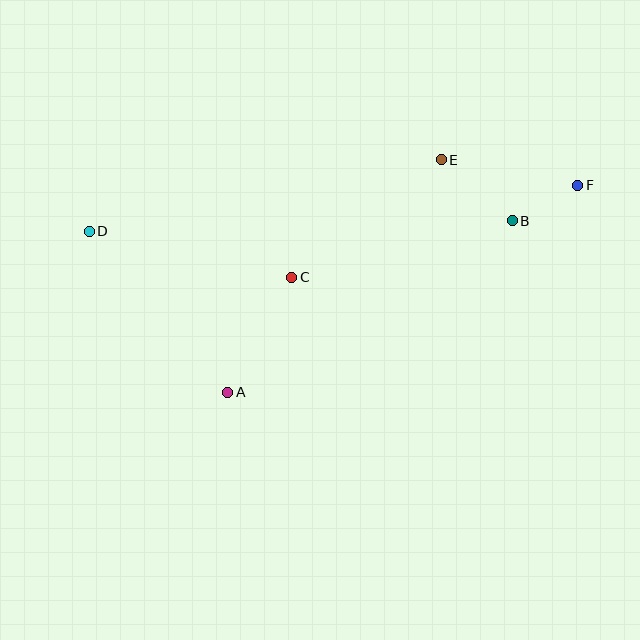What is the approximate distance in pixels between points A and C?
The distance between A and C is approximately 132 pixels.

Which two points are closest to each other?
Points B and F are closest to each other.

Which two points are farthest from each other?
Points D and F are farthest from each other.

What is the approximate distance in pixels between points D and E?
The distance between D and E is approximately 359 pixels.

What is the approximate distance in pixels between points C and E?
The distance between C and E is approximately 190 pixels.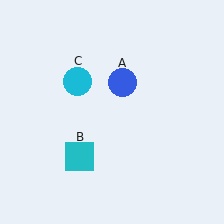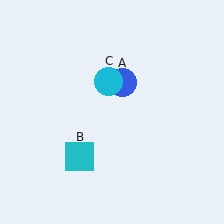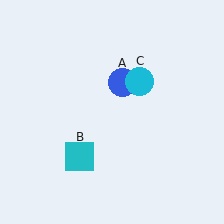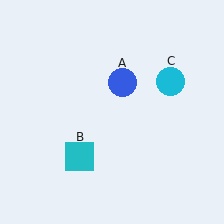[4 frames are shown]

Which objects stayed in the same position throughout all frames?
Blue circle (object A) and cyan square (object B) remained stationary.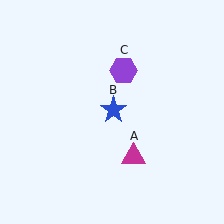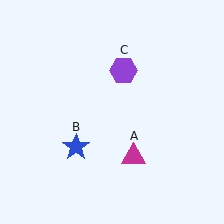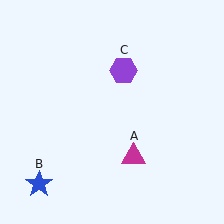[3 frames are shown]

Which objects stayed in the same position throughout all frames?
Magenta triangle (object A) and purple hexagon (object C) remained stationary.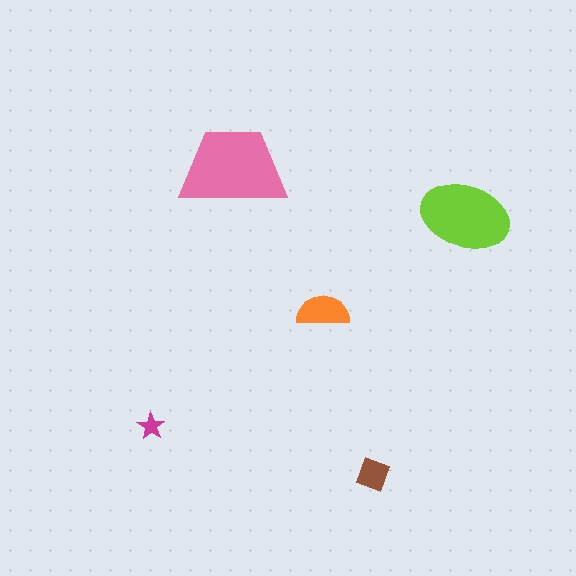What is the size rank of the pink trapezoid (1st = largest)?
1st.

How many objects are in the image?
There are 5 objects in the image.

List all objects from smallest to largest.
The magenta star, the brown diamond, the orange semicircle, the lime ellipse, the pink trapezoid.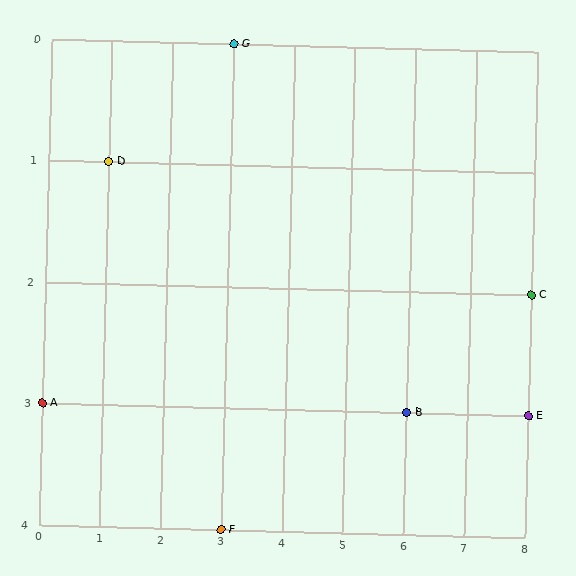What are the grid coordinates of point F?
Point F is at grid coordinates (3, 4).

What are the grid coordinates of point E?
Point E is at grid coordinates (8, 3).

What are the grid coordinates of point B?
Point B is at grid coordinates (6, 3).